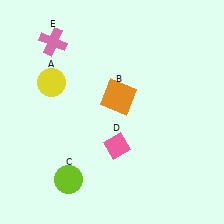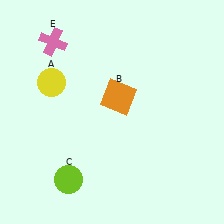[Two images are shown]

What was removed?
The pink diamond (D) was removed in Image 2.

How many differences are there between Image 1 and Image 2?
There is 1 difference between the two images.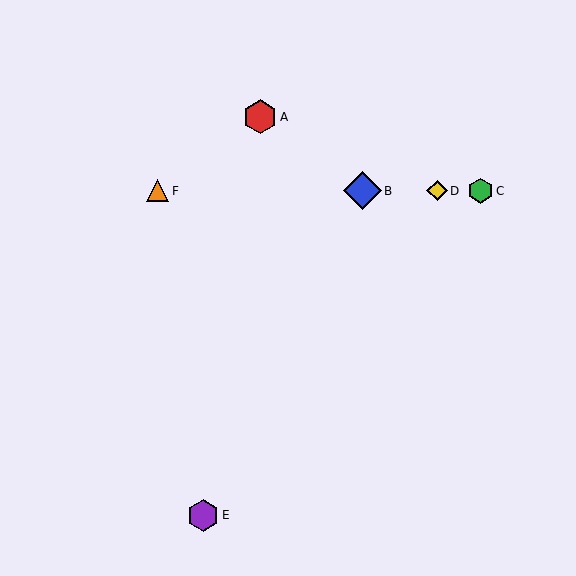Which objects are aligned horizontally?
Objects B, C, D, F are aligned horizontally.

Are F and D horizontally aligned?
Yes, both are at y≈191.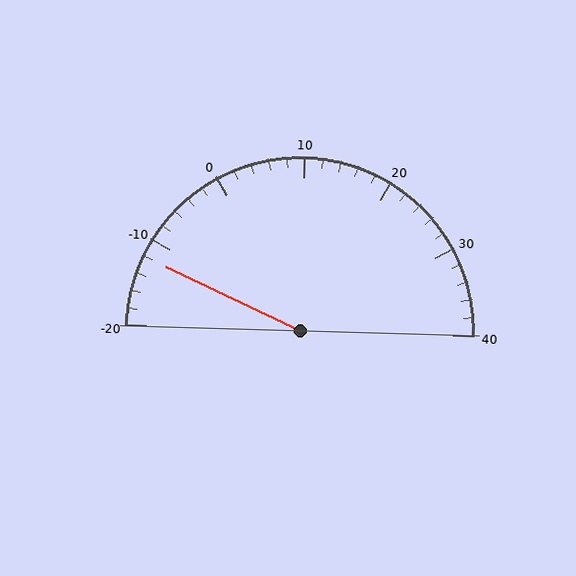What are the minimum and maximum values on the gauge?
The gauge ranges from -20 to 40.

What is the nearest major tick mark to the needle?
The nearest major tick mark is -10.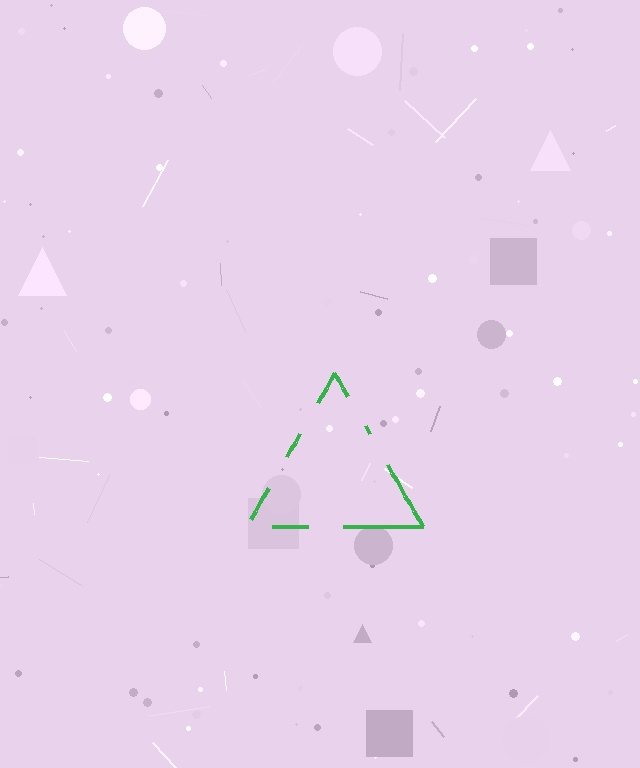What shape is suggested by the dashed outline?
The dashed outline suggests a triangle.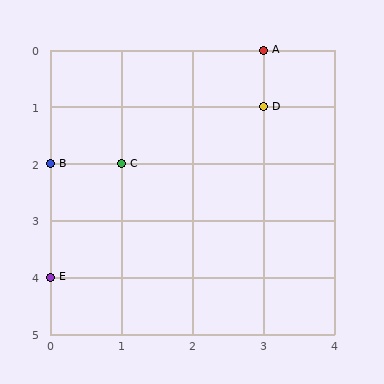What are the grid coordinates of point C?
Point C is at grid coordinates (1, 2).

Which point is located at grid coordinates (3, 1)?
Point D is at (3, 1).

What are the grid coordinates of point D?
Point D is at grid coordinates (3, 1).